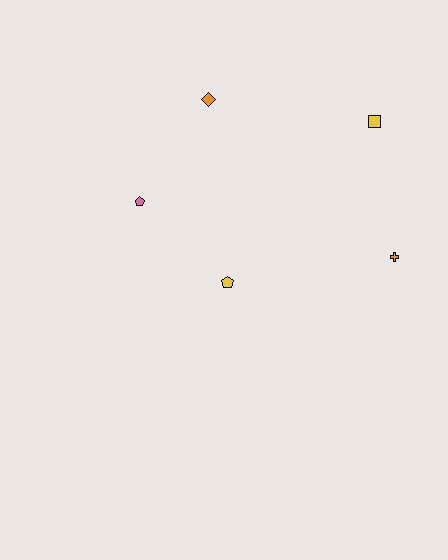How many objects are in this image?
There are 5 objects.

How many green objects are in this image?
There are no green objects.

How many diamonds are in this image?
There is 1 diamond.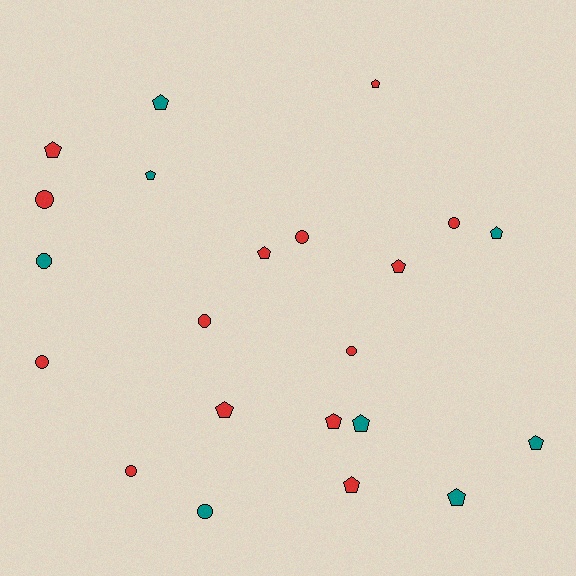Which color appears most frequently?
Red, with 14 objects.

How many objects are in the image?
There are 22 objects.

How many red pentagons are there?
There are 7 red pentagons.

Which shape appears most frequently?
Pentagon, with 13 objects.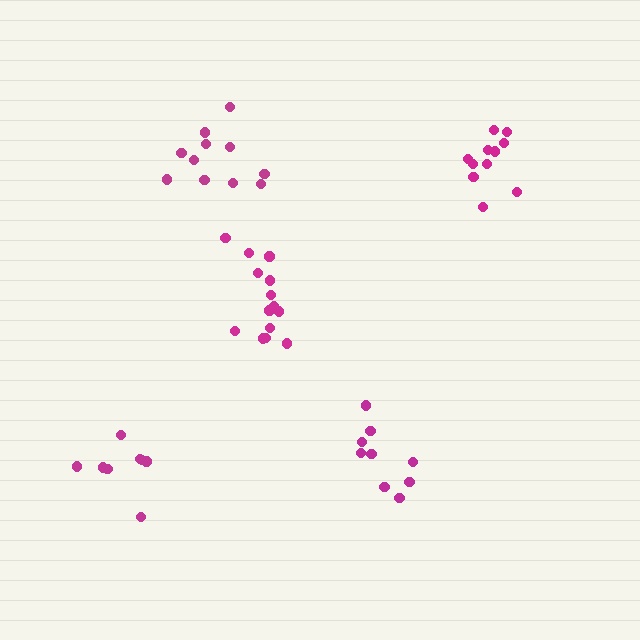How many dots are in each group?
Group 1: 9 dots, Group 2: 11 dots, Group 3: 11 dots, Group 4: 14 dots, Group 5: 8 dots (53 total).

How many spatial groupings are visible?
There are 5 spatial groupings.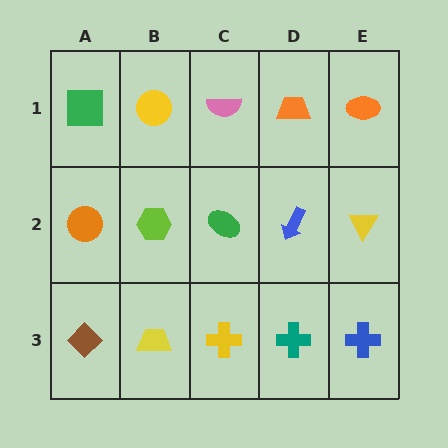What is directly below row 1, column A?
An orange circle.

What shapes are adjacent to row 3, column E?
A yellow triangle (row 2, column E), a teal cross (row 3, column D).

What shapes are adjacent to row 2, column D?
An orange trapezoid (row 1, column D), a teal cross (row 3, column D), a green ellipse (row 2, column C), a yellow triangle (row 2, column E).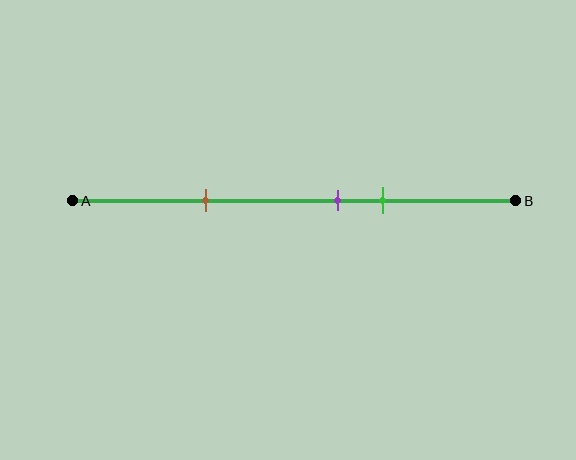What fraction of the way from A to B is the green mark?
The green mark is approximately 70% (0.7) of the way from A to B.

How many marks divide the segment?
There are 3 marks dividing the segment.